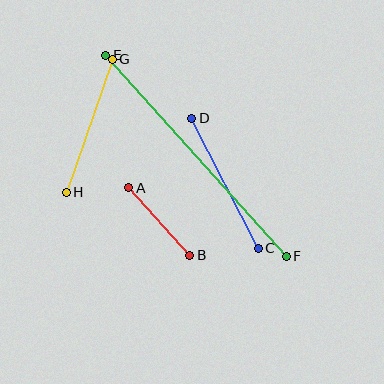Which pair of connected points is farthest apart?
Points E and F are farthest apart.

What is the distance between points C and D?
The distance is approximately 146 pixels.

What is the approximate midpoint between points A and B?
The midpoint is at approximately (159, 222) pixels.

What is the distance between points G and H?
The distance is approximately 141 pixels.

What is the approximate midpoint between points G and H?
The midpoint is at approximately (89, 126) pixels.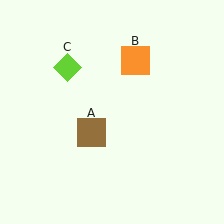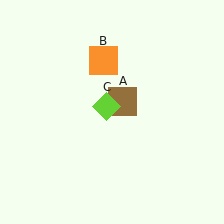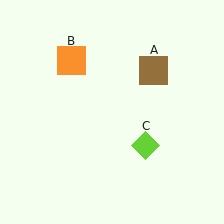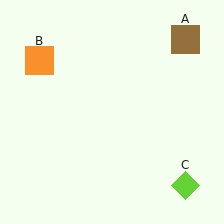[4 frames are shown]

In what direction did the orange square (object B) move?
The orange square (object B) moved left.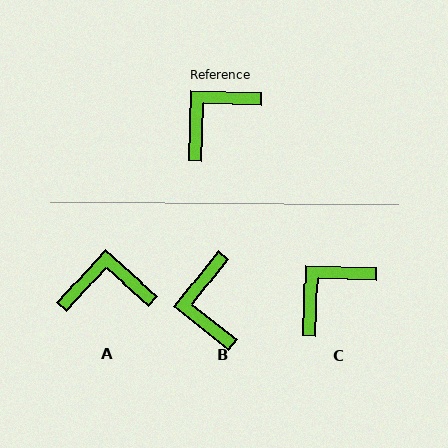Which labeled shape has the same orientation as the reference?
C.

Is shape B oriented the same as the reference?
No, it is off by about 54 degrees.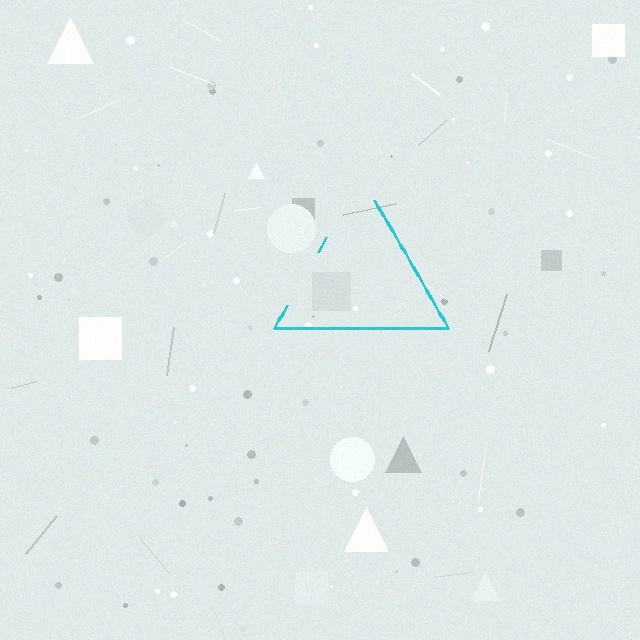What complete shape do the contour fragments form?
The contour fragments form a triangle.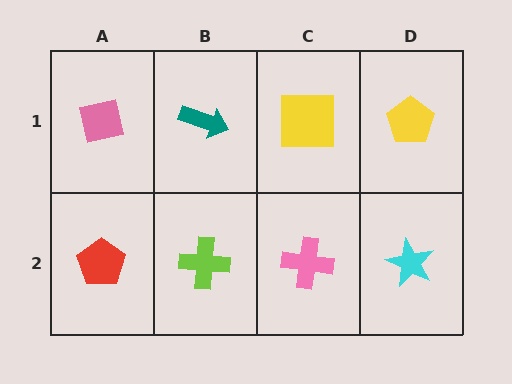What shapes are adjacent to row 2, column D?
A yellow pentagon (row 1, column D), a pink cross (row 2, column C).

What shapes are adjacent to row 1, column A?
A red pentagon (row 2, column A), a teal arrow (row 1, column B).